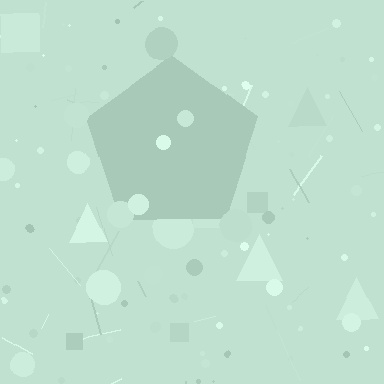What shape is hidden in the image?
A pentagon is hidden in the image.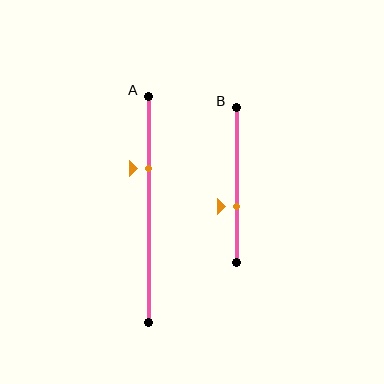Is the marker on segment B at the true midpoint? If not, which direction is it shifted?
No, the marker on segment B is shifted downward by about 14% of the segment length.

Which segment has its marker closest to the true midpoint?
Segment B has its marker closest to the true midpoint.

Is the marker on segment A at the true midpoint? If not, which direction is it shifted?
No, the marker on segment A is shifted upward by about 18% of the segment length.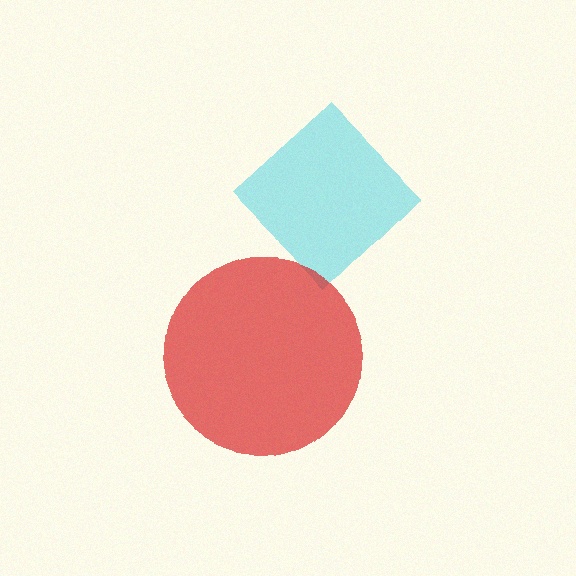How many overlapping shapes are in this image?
There are 2 overlapping shapes in the image.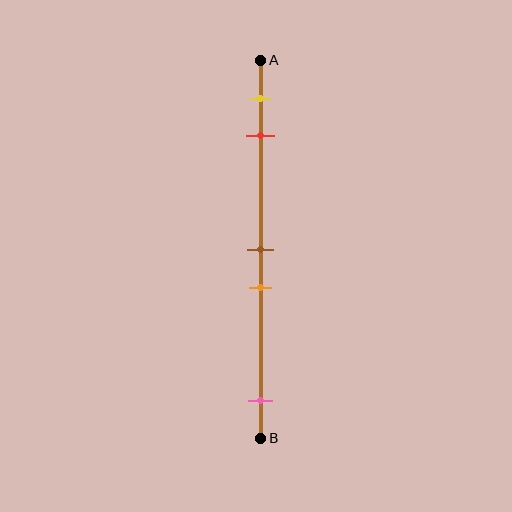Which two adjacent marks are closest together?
The brown and orange marks are the closest adjacent pair.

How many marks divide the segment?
There are 5 marks dividing the segment.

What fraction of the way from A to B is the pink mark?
The pink mark is approximately 90% (0.9) of the way from A to B.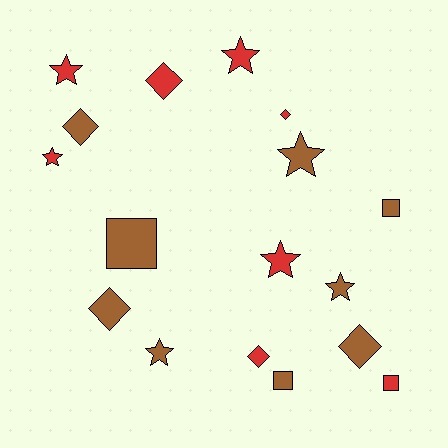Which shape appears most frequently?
Star, with 7 objects.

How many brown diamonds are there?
There are 3 brown diamonds.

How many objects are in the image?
There are 17 objects.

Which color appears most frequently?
Brown, with 9 objects.